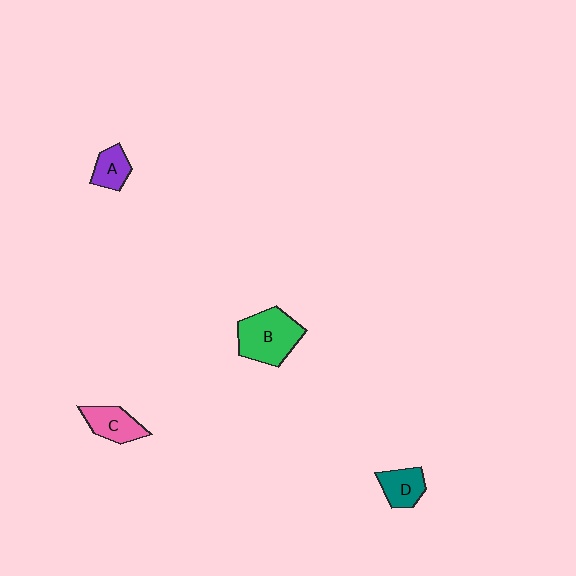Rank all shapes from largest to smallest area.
From largest to smallest: B (green), C (pink), D (teal), A (purple).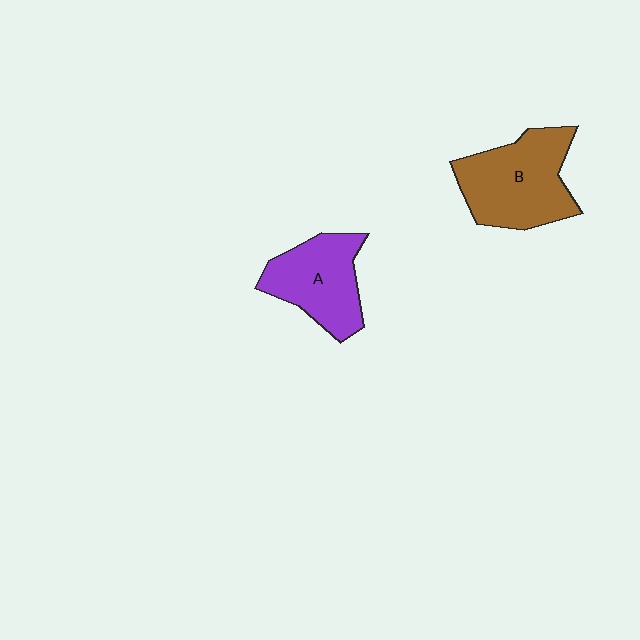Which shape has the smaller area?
Shape A (purple).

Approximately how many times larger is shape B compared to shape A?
Approximately 1.3 times.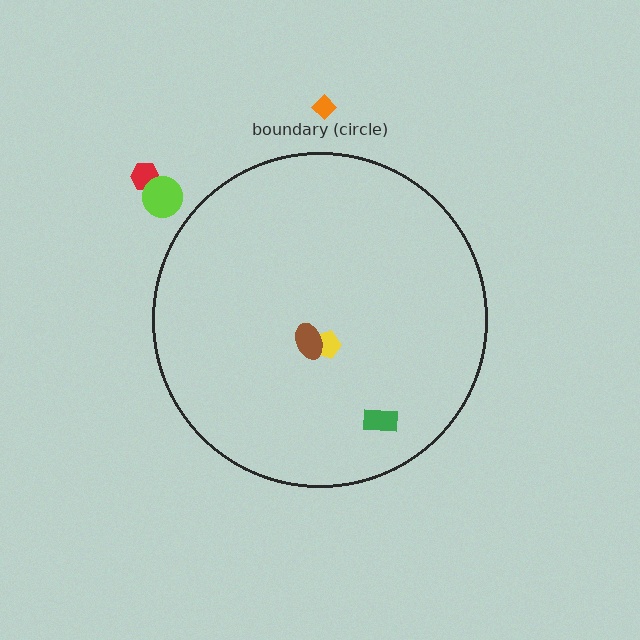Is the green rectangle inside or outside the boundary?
Inside.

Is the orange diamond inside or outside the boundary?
Outside.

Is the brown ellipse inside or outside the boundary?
Inside.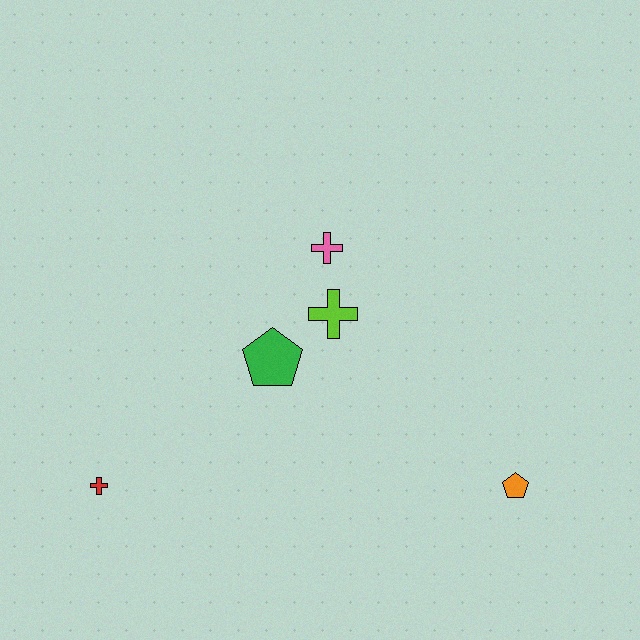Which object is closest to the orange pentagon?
The lime cross is closest to the orange pentagon.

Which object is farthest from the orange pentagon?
The red cross is farthest from the orange pentagon.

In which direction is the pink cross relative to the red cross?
The pink cross is above the red cross.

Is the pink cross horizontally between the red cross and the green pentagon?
No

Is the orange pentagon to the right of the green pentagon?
Yes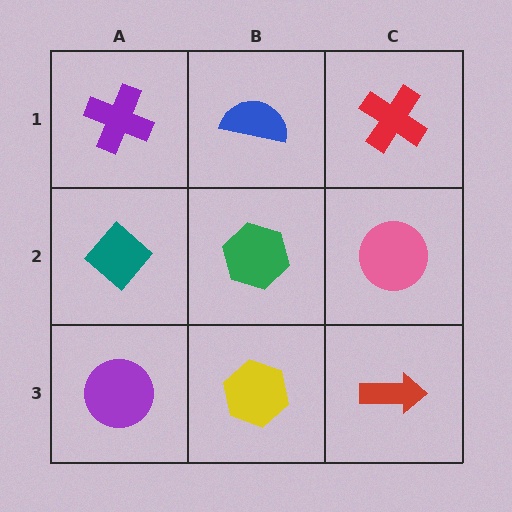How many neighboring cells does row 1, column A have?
2.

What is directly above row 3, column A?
A teal diamond.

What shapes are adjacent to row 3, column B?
A green hexagon (row 2, column B), a purple circle (row 3, column A), a red arrow (row 3, column C).